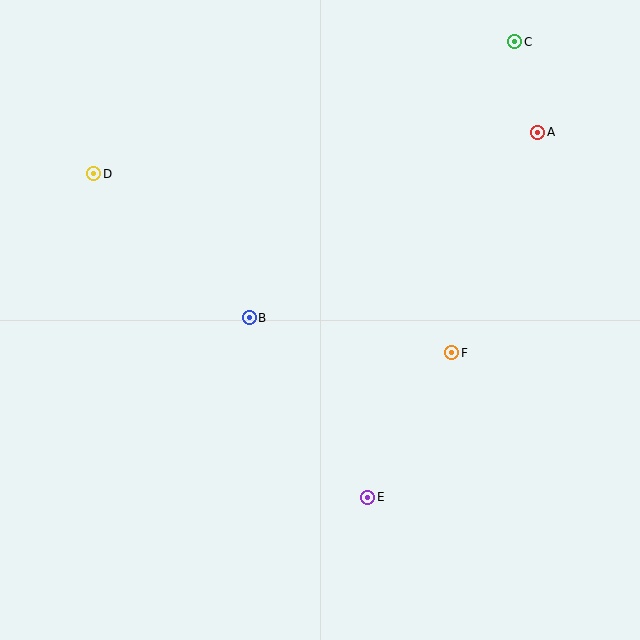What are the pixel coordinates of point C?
Point C is at (515, 42).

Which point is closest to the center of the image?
Point B at (249, 318) is closest to the center.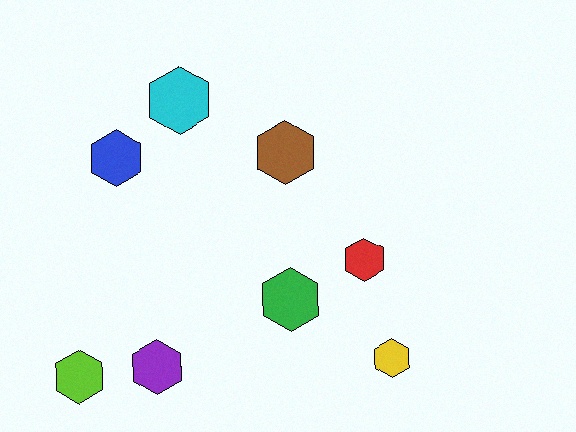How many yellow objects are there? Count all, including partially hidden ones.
There is 1 yellow object.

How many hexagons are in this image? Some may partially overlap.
There are 8 hexagons.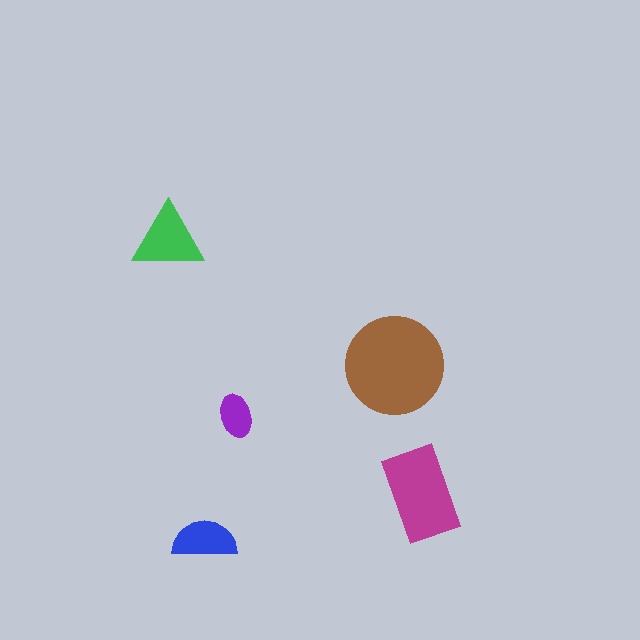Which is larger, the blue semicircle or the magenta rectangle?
The magenta rectangle.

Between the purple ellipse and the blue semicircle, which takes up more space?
The blue semicircle.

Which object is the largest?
The brown circle.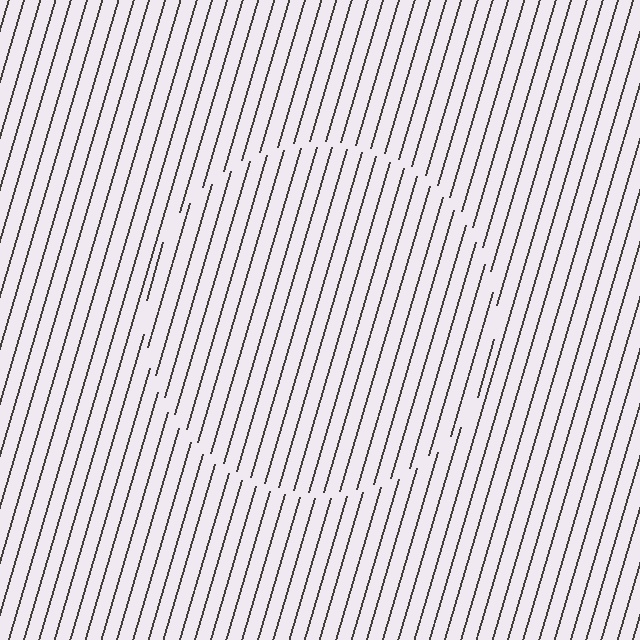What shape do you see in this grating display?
An illusory circle. The interior of the shape contains the same grating, shifted by half a period — the contour is defined by the phase discontinuity where line-ends from the inner and outer gratings abut.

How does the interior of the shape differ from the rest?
The interior of the shape contains the same grating, shifted by half a period — the contour is defined by the phase discontinuity where line-ends from the inner and outer gratings abut.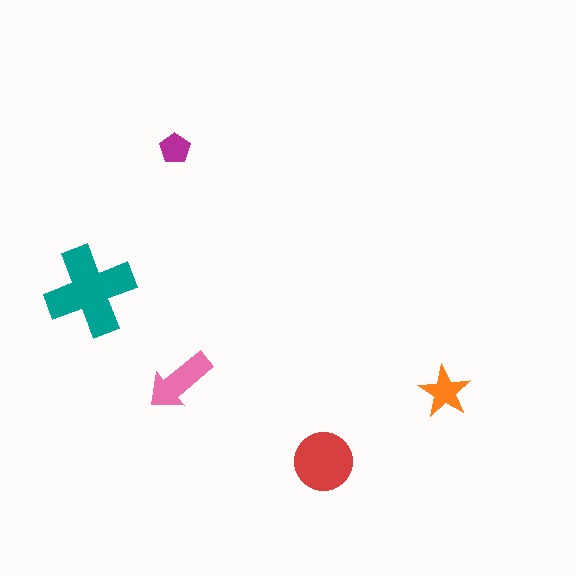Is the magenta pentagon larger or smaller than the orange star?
Smaller.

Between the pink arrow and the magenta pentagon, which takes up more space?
The pink arrow.